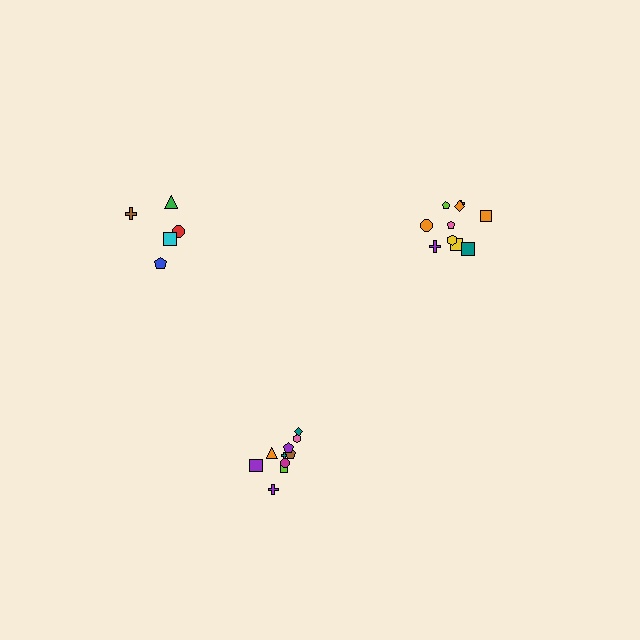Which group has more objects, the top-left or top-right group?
The top-right group.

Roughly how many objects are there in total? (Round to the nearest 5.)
Roughly 25 objects in total.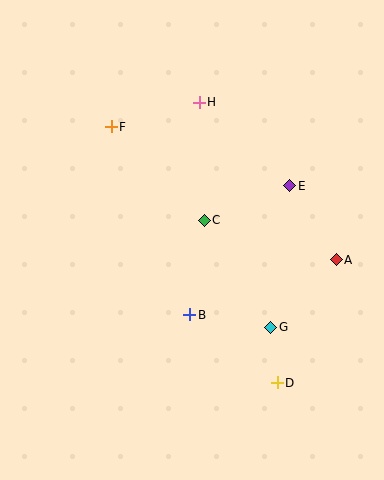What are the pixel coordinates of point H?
Point H is at (199, 102).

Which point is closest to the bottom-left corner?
Point B is closest to the bottom-left corner.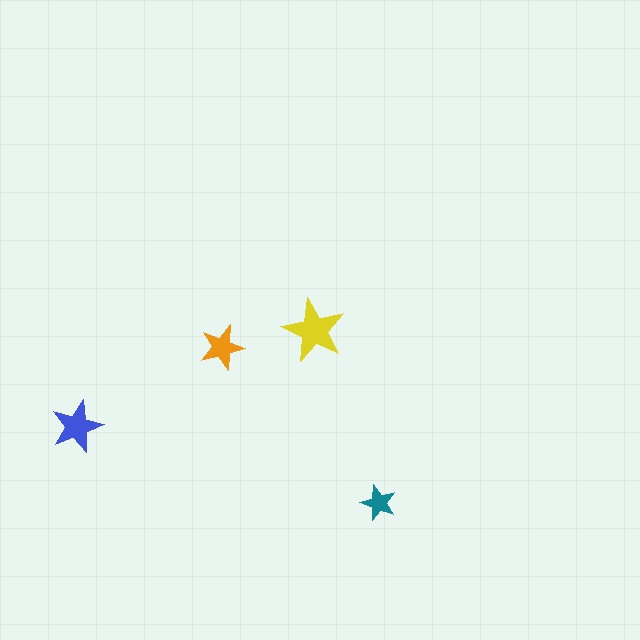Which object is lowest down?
The teal star is bottommost.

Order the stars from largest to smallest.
the yellow one, the blue one, the orange one, the teal one.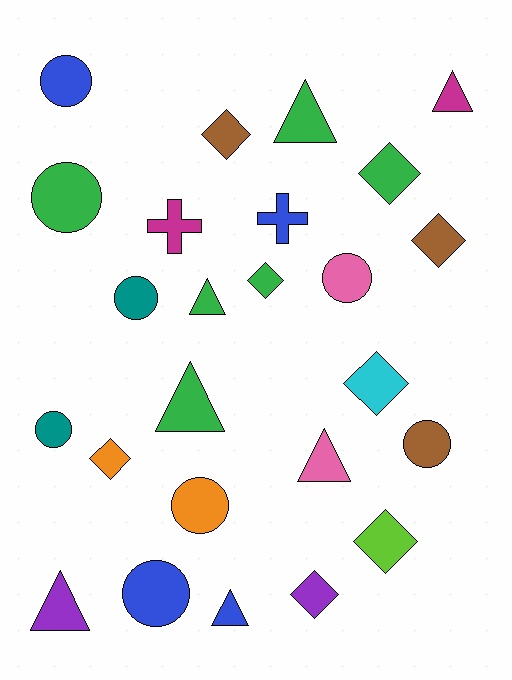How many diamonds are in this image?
There are 8 diamonds.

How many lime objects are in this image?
There is 1 lime object.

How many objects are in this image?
There are 25 objects.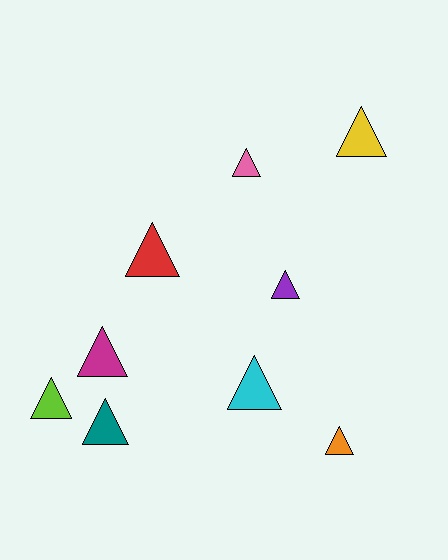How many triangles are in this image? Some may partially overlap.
There are 9 triangles.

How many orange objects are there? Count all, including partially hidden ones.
There is 1 orange object.